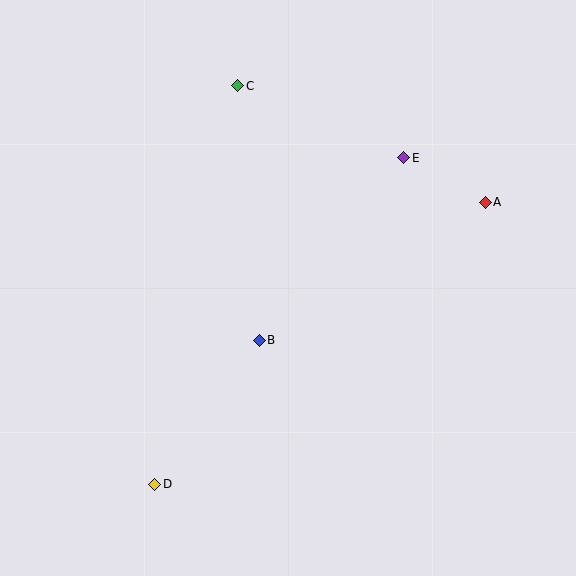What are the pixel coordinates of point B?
Point B is at (259, 340).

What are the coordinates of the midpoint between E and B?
The midpoint between E and B is at (331, 249).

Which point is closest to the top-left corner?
Point C is closest to the top-left corner.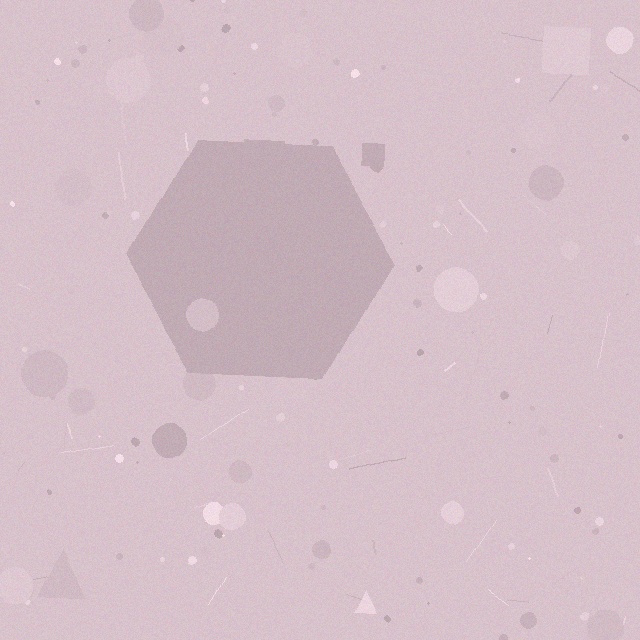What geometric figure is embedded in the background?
A hexagon is embedded in the background.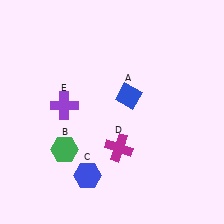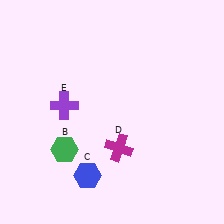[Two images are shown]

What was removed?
The blue diamond (A) was removed in Image 2.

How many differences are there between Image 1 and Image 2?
There is 1 difference between the two images.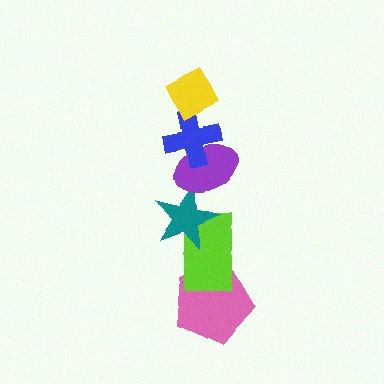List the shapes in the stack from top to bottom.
From top to bottom: the yellow diamond, the blue cross, the purple ellipse, the teal star, the lime rectangle, the pink pentagon.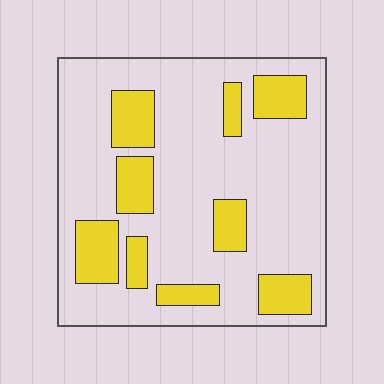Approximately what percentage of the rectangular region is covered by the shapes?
Approximately 25%.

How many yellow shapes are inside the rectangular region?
9.